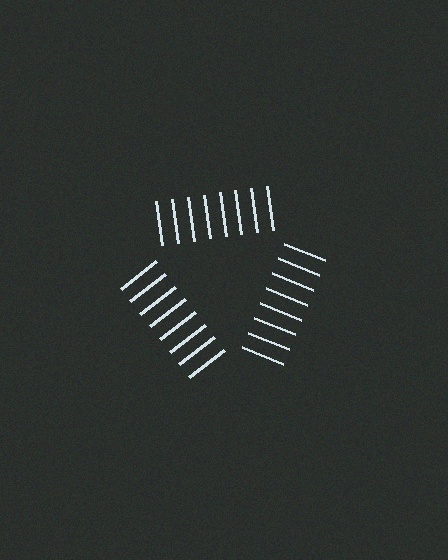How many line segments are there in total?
24 — 8 along each of the 3 edges.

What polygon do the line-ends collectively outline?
An illusory triangle — the line segments terminate on its edges but no continuous stroke is drawn.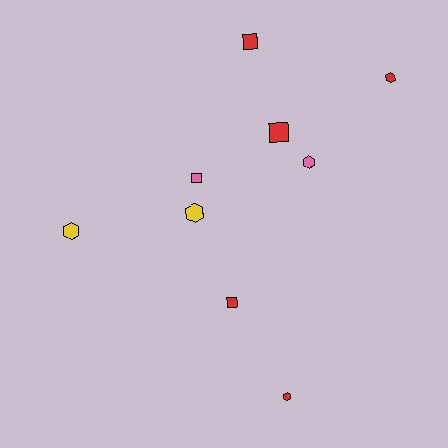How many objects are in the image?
There are 9 objects.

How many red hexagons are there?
There are 2 red hexagons.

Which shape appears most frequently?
Hexagon, with 5 objects.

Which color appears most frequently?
Red, with 5 objects.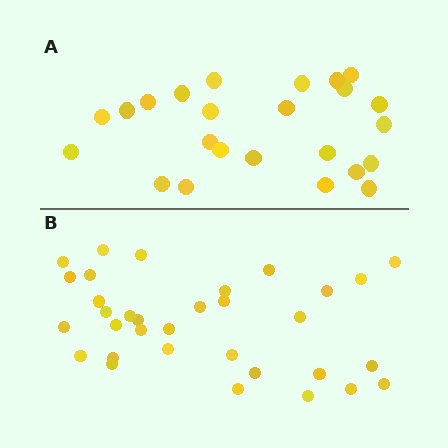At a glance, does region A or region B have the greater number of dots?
Region B (the bottom region) has more dots.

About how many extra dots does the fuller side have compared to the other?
Region B has roughly 8 or so more dots than region A.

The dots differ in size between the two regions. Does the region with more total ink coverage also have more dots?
No. Region A has more total ink coverage because its dots are larger, but region B actually contains more individual dots. Total area can be misleading — the number of items is what matters here.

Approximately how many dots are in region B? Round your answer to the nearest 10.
About 30 dots. (The exact count is 33, which rounds to 30.)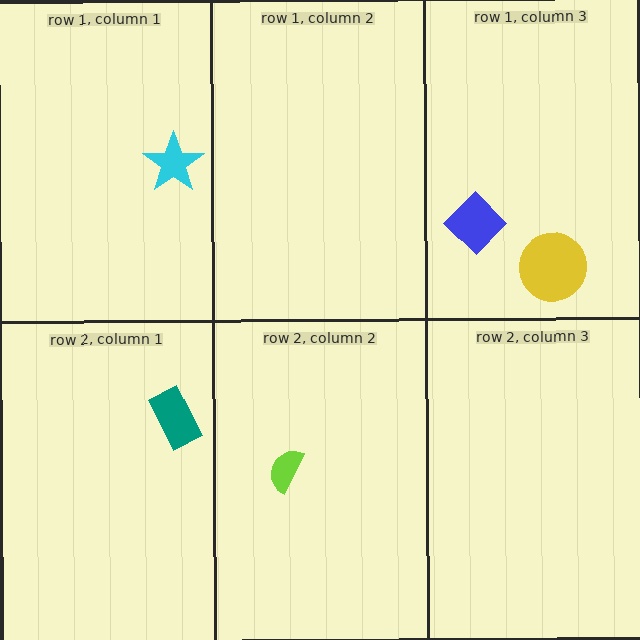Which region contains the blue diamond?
The row 1, column 3 region.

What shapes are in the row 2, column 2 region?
The lime semicircle.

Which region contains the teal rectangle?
The row 2, column 1 region.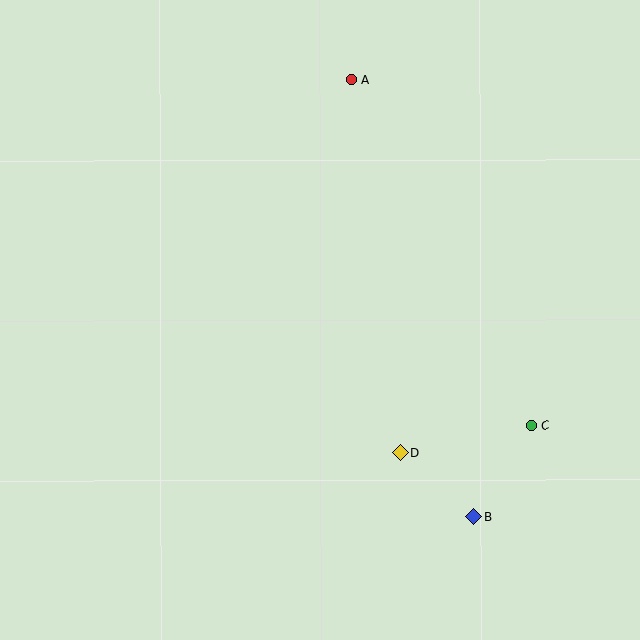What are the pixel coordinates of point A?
Point A is at (352, 80).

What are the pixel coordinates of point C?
Point C is at (532, 425).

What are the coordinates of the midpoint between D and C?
The midpoint between D and C is at (466, 439).